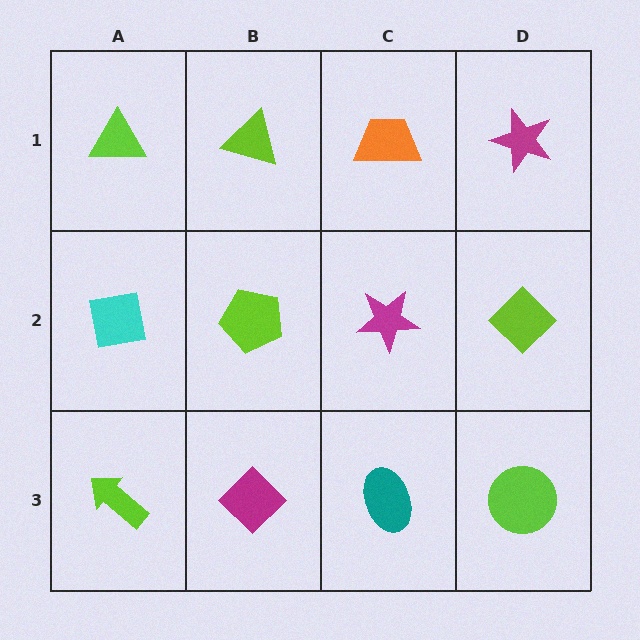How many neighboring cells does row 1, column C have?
3.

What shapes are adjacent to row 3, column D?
A lime diamond (row 2, column D), a teal ellipse (row 3, column C).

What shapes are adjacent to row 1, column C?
A magenta star (row 2, column C), a lime triangle (row 1, column B), a magenta star (row 1, column D).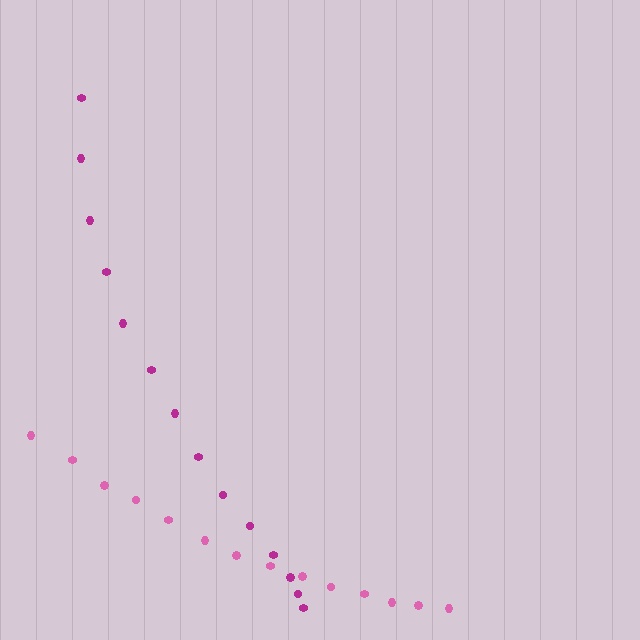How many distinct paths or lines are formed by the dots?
There are 2 distinct paths.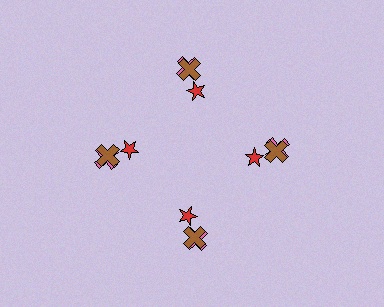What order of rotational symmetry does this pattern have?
This pattern has 4-fold rotational symmetry.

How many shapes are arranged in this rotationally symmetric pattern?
There are 12 shapes, arranged in 4 groups of 3.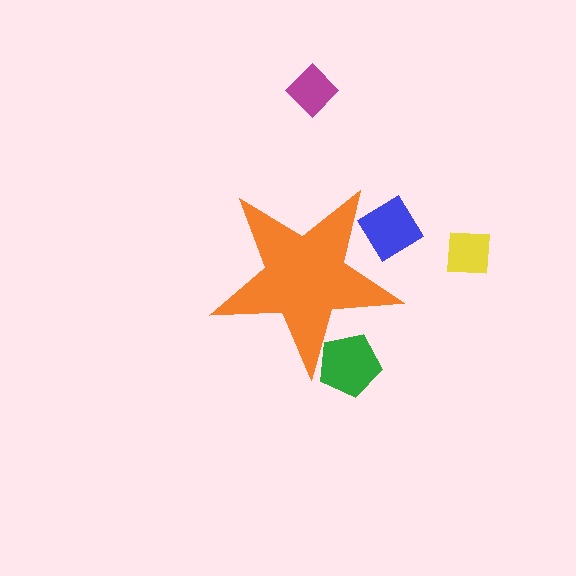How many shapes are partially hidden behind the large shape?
2 shapes are partially hidden.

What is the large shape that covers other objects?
An orange star.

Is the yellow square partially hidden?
No, the yellow square is fully visible.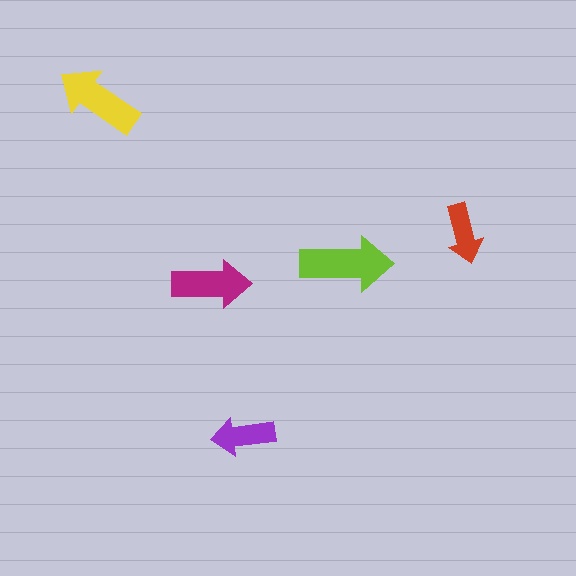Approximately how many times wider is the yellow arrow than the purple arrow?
About 1.5 times wider.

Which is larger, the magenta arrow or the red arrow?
The magenta one.